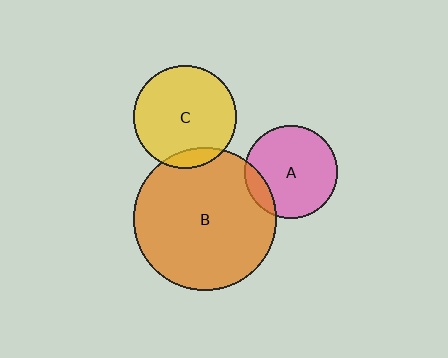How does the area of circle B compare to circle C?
Approximately 1.9 times.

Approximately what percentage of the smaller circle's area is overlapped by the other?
Approximately 10%.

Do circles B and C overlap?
Yes.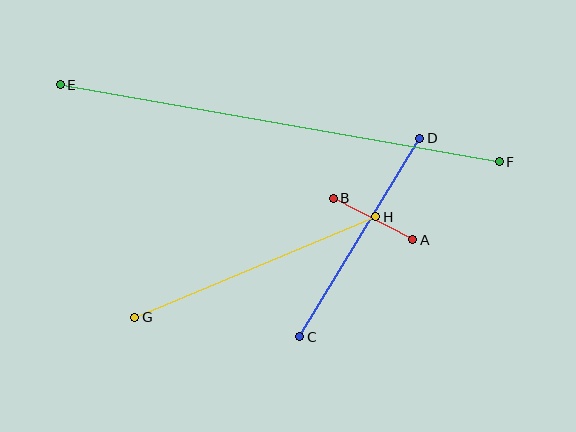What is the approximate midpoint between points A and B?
The midpoint is at approximately (373, 219) pixels.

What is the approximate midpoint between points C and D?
The midpoint is at approximately (360, 238) pixels.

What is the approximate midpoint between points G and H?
The midpoint is at approximately (255, 267) pixels.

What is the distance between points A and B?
The distance is approximately 90 pixels.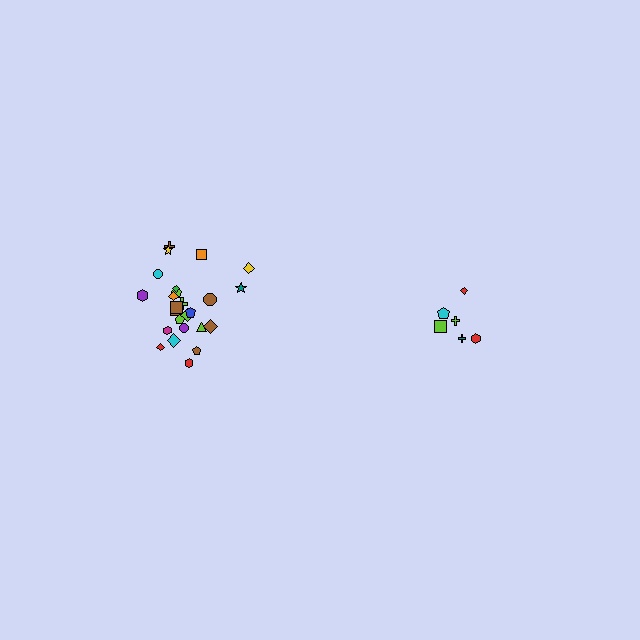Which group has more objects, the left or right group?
The left group.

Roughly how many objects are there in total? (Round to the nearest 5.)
Roughly 30 objects in total.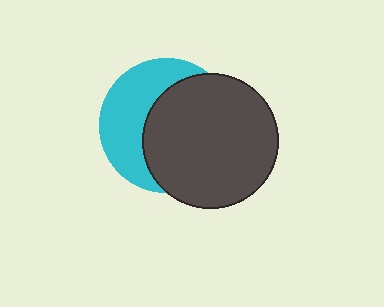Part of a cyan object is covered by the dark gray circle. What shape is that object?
It is a circle.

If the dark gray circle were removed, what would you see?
You would see the complete cyan circle.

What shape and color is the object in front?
The object in front is a dark gray circle.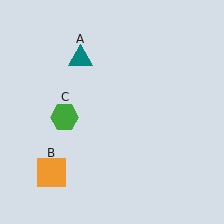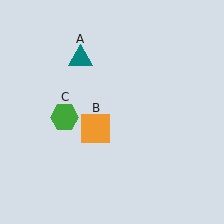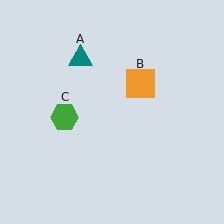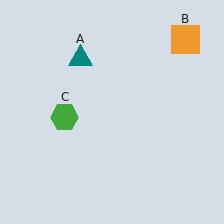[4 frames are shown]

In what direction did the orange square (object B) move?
The orange square (object B) moved up and to the right.